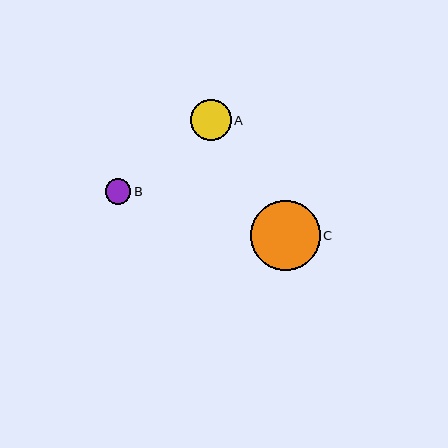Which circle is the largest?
Circle C is the largest with a size of approximately 70 pixels.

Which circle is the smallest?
Circle B is the smallest with a size of approximately 25 pixels.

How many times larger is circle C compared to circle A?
Circle C is approximately 1.7 times the size of circle A.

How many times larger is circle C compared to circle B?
Circle C is approximately 2.8 times the size of circle B.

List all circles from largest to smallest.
From largest to smallest: C, A, B.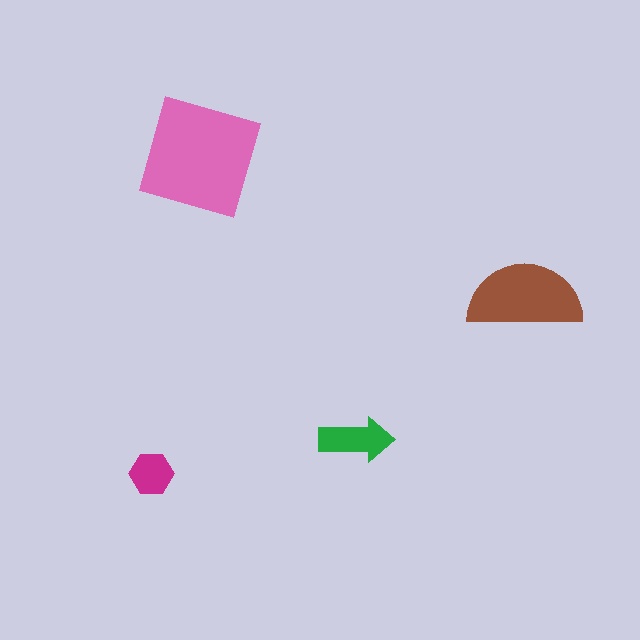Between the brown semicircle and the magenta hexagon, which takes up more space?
The brown semicircle.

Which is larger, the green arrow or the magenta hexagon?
The green arrow.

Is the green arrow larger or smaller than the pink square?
Smaller.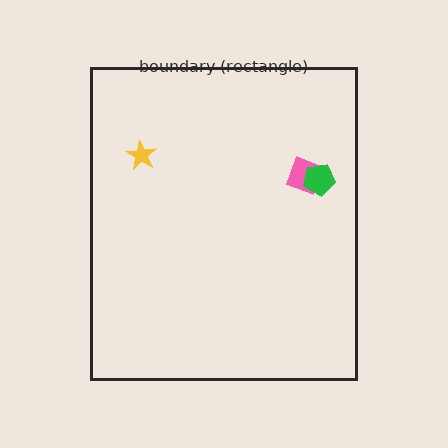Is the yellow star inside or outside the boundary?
Inside.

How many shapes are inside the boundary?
3 inside, 0 outside.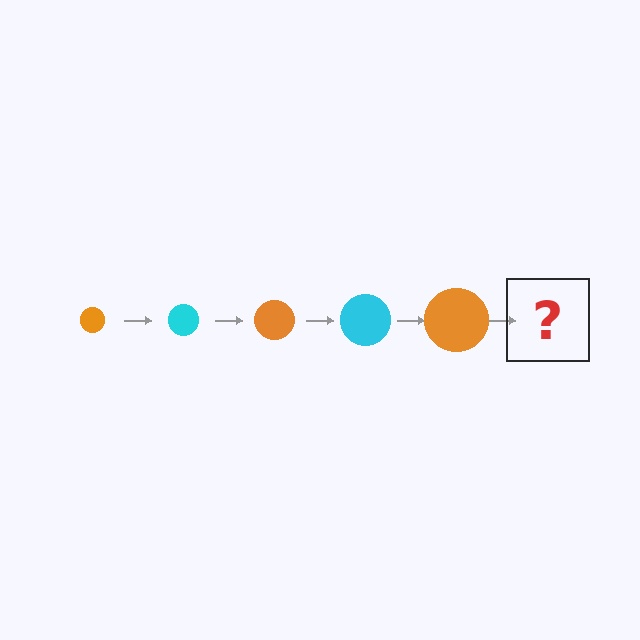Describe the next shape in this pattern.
It should be a cyan circle, larger than the previous one.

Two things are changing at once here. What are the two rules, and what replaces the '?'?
The two rules are that the circle grows larger each step and the color cycles through orange and cyan. The '?' should be a cyan circle, larger than the previous one.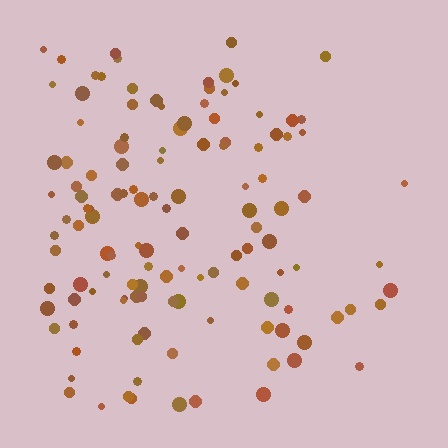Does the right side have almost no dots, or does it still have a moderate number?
Still a moderate number, just noticeably fewer than the left.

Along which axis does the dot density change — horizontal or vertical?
Horizontal.